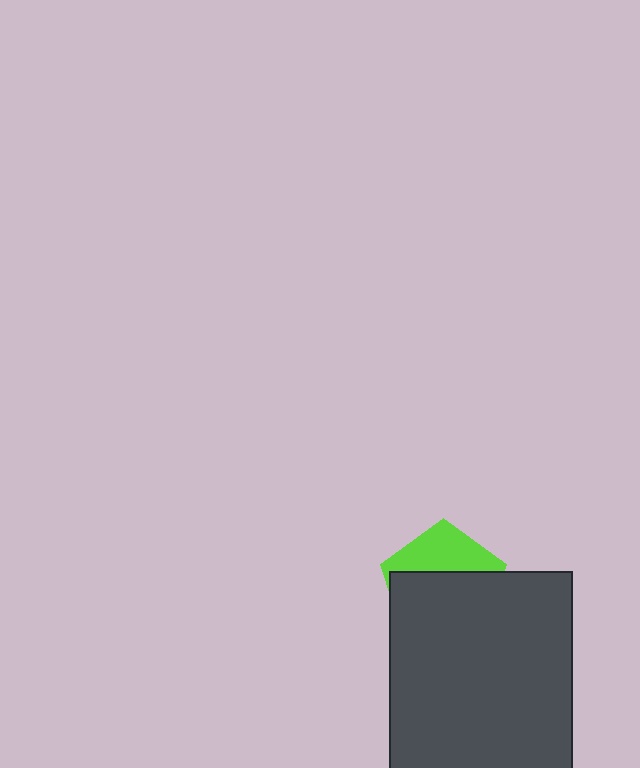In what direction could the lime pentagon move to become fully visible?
The lime pentagon could move up. That would shift it out from behind the dark gray rectangle entirely.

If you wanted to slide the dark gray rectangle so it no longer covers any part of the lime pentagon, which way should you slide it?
Slide it down — that is the most direct way to separate the two shapes.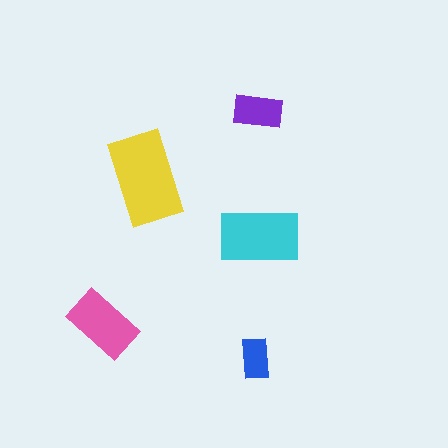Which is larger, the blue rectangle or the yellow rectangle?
The yellow one.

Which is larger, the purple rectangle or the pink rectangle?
The pink one.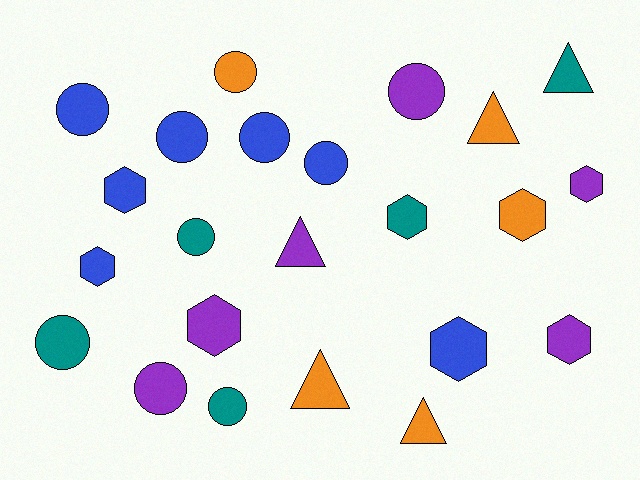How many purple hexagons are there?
There are 3 purple hexagons.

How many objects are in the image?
There are 23 objects.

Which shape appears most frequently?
Circle, with 10 objects.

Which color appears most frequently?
Blue, with 7 objects.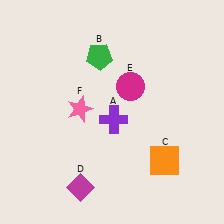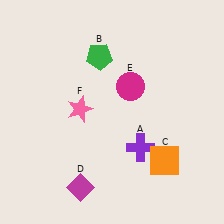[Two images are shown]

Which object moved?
The purple cross (A) moved down.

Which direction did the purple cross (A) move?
The purple cross (A) moved down.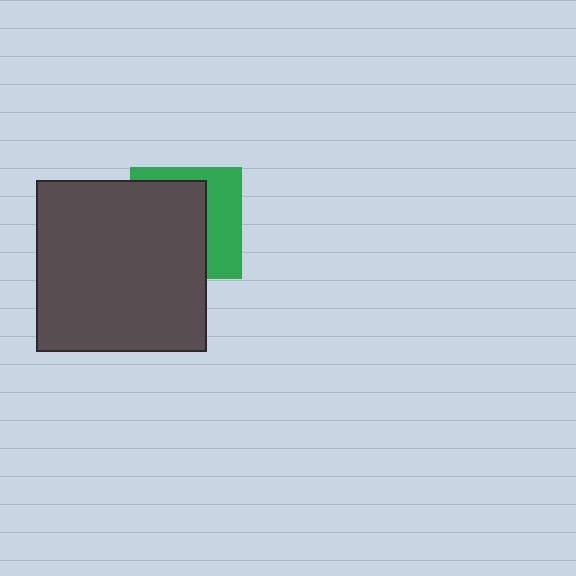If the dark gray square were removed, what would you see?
You would see the complete green square.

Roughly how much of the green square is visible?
A small part of it is visible (roughly 38%).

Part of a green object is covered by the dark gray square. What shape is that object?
It is a square.